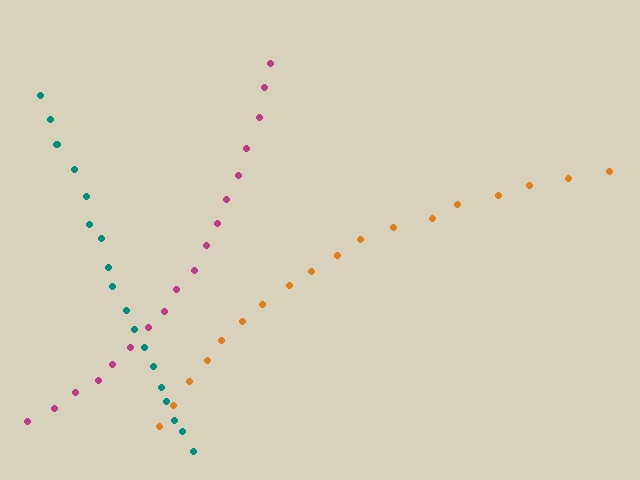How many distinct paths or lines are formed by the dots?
There are 3 distinct paths.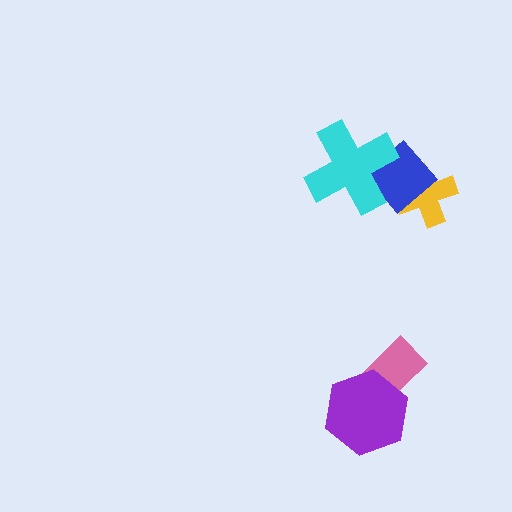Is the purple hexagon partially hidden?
No, no other shape covers it.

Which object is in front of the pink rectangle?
The purple hexagon is in front of the pink rectangle.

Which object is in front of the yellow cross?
The blue diamond is in front of the yellow cross.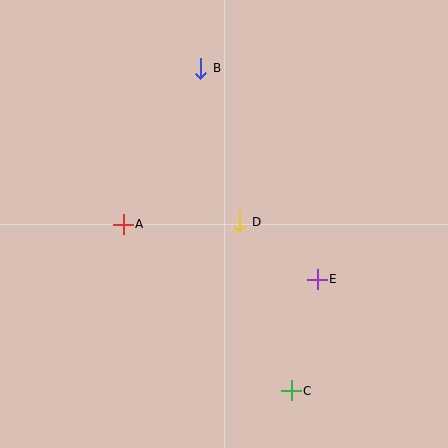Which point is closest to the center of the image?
Point D at (240, 222) is closest to the center.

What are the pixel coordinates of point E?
Point E is at (317, 279).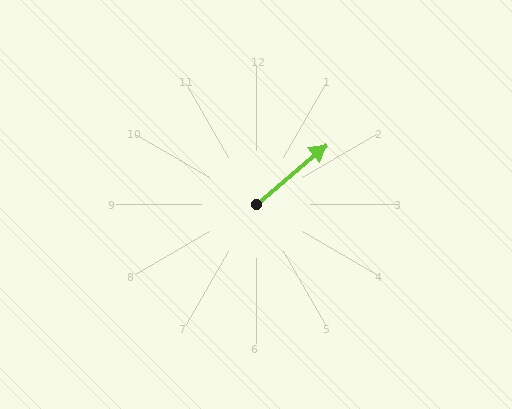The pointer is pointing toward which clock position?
Roughly 2 o'clock.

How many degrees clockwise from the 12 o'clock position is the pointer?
Approximately 49 degrees.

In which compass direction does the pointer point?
Northeast.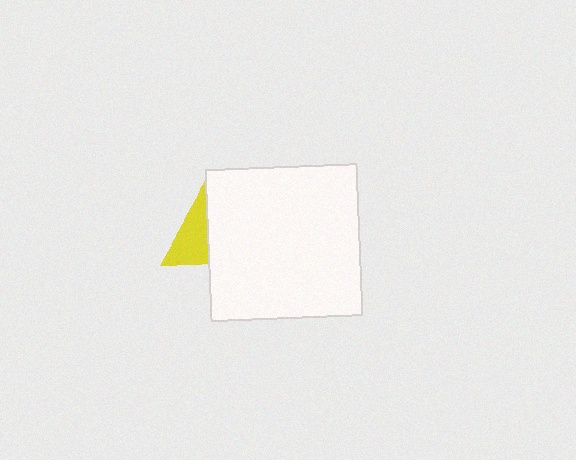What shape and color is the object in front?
The object in front is a white square.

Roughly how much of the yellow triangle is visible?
About half of it is visible (roughly 48%).